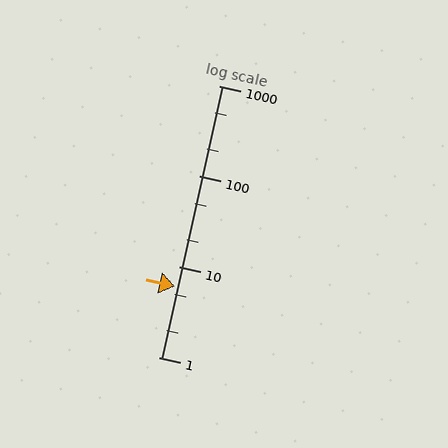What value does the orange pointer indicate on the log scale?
The pointer indicates approximately 6.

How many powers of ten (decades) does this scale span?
The scale spans 3 decades, from 1 to 1000.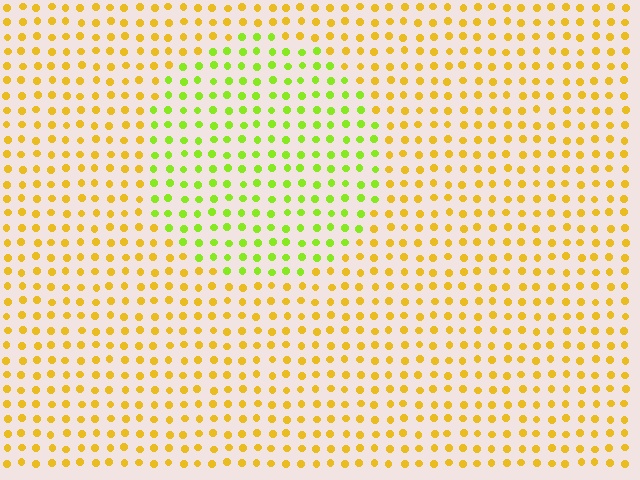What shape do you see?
I see a circle.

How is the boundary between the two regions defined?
The boundary is defined purely by a slight shift in hue (about 43 degrees). Spacing, size, and orientation are identical on both sides.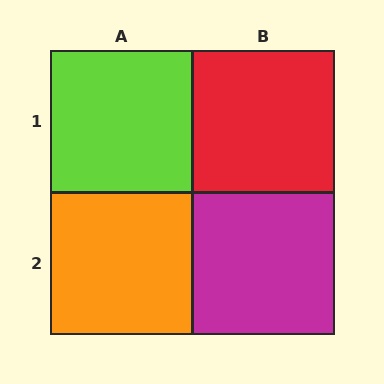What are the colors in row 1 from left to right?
Lime, red.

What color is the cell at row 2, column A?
Orange.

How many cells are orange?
1 cell is orange.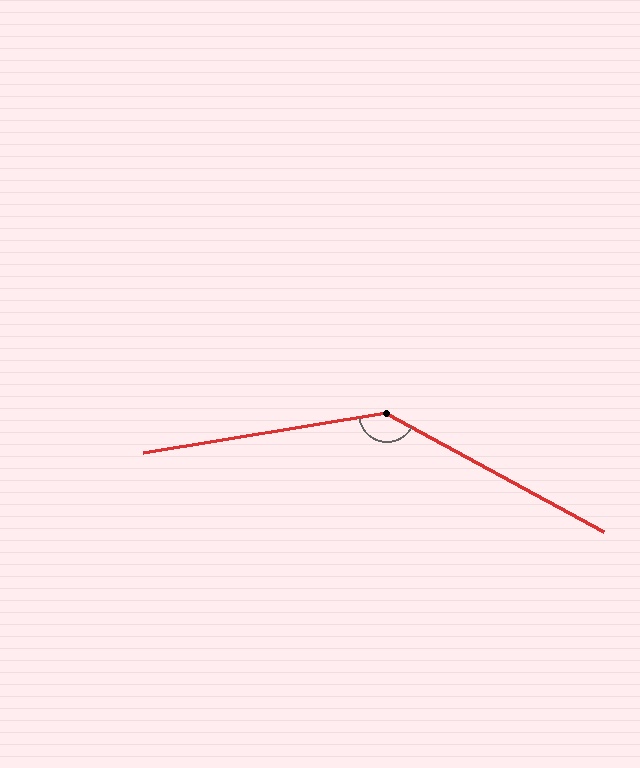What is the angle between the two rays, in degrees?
Approximately 142 degrees.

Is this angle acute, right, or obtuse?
It is obtuse.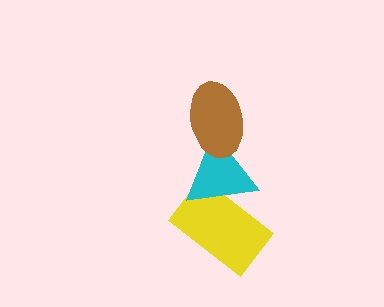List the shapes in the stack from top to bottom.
From top to bottom: the brown ellipse, the cyan triangle, the yellow rectangle.